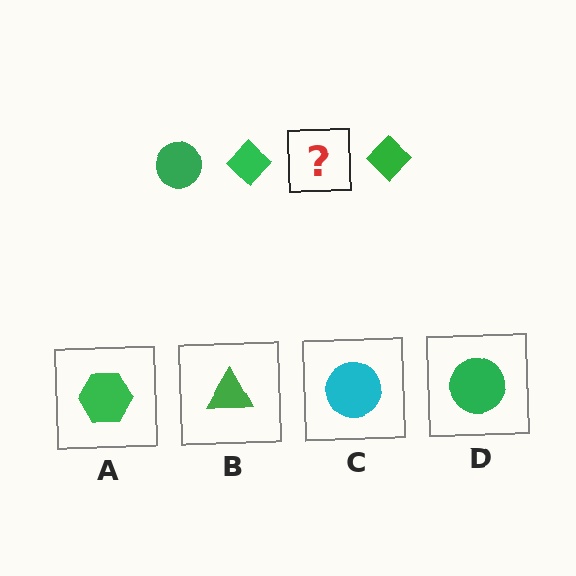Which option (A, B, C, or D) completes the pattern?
D.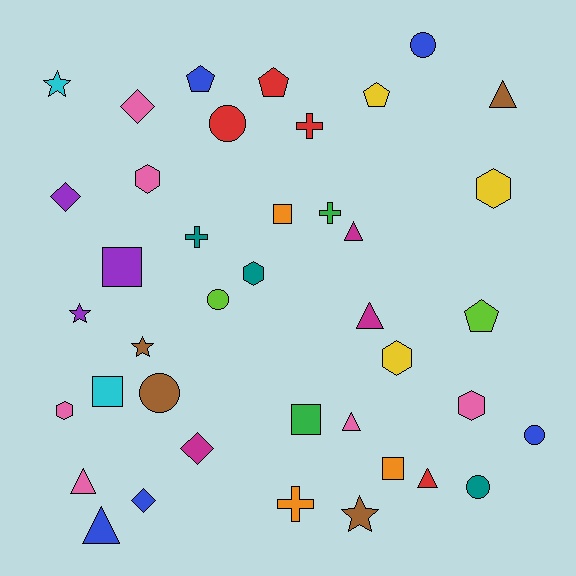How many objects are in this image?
There are 40 objects.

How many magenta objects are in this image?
There are 3 magenta objects.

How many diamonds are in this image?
There are 4 diamonds.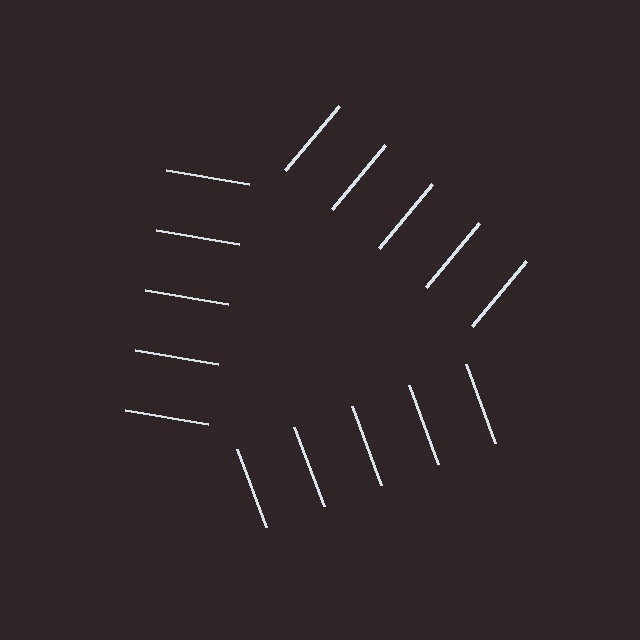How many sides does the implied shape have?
3 sides — the line-ends trace a triangle.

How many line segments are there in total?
15 — 5 along each of the 3 edges.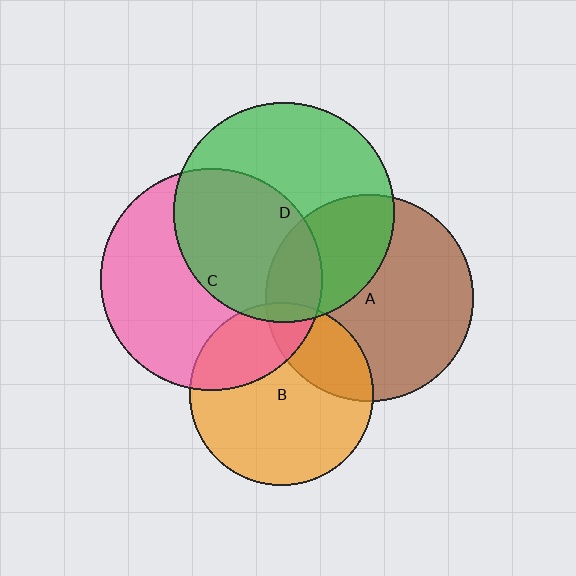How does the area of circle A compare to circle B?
Approximately 1.3 times.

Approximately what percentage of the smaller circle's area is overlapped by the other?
Approximately 35%.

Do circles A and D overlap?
Yes.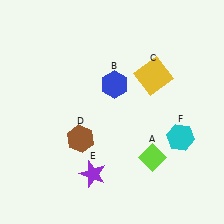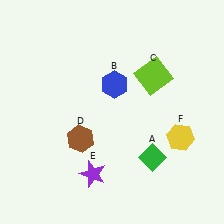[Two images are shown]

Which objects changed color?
A changed from lime to green. C changed from yellow to lime. F changed from cyan to yellow.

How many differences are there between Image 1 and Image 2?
There are 3 differences between the two images.